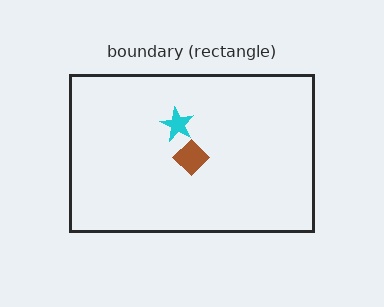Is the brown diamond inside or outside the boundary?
Inside.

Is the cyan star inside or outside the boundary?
Inside.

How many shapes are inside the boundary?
2 inside, 0 outside.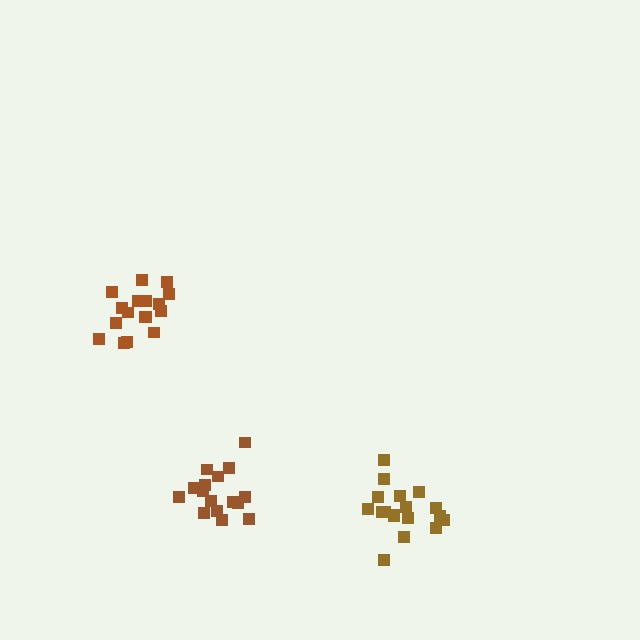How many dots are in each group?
Group 1: 17 dots, Group 2: 18 dots, Group 3: 16 dots (51 total).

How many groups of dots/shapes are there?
There are 3 groups.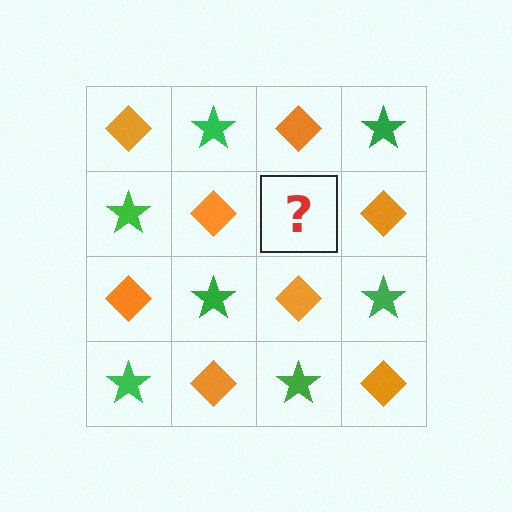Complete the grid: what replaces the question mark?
The question mark should be replaced with a green star.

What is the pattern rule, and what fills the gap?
The rule is that it alternates orange diamond and green star in a checkerboard pattern. The gap should be filled with a green star.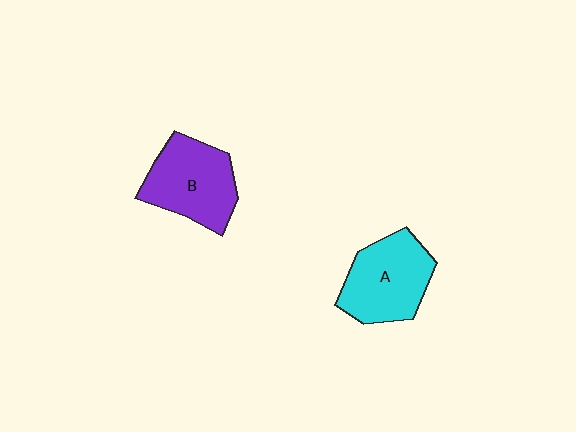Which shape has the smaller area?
Shape A (cyan).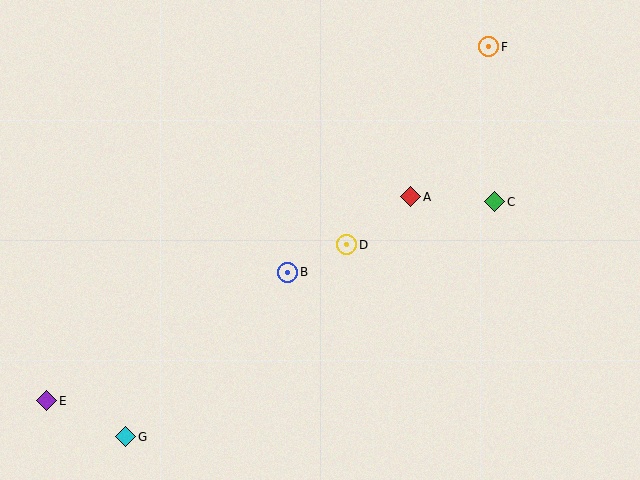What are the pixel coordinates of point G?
Point G is at (126, 437).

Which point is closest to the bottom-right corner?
Point C is closest to the bottom-right corner.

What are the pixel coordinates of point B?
Point B is at (288, 272).